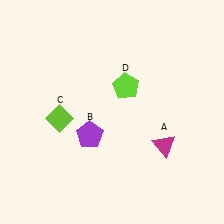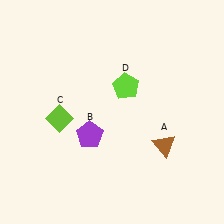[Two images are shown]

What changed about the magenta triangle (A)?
In Image 1, A is magenta. In Image 2, it changed to brown.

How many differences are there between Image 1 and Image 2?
There is 1 difference between the two images.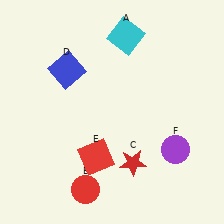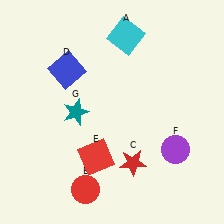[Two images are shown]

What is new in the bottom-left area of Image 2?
A teal star (G) was added in the bottom-left area of Image 2.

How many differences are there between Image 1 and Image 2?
There is 1 difference between the two images.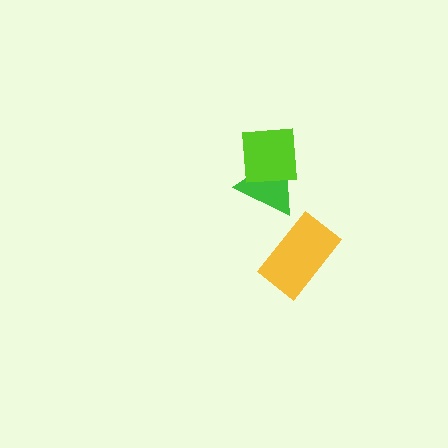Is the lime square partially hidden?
No, no other shape covers it.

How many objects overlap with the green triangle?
1 object overlaps with the green triangle.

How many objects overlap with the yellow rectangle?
0 objects overlap with the yellow rectangle.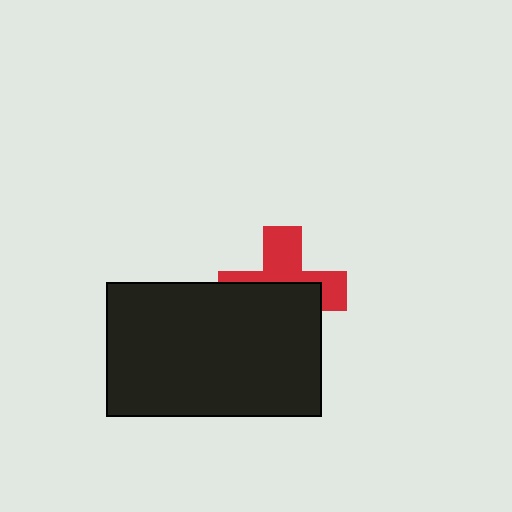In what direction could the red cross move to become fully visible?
The red cross could move up. That would shift it out from behind the black rectangle entirely.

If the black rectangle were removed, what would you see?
You would see the complete red cross.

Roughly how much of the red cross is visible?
A small part of it is visible (roughly 44%).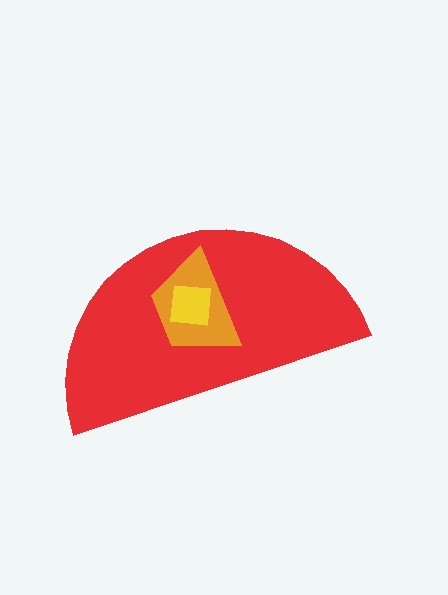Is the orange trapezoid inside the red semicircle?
Yes.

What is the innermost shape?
The yellow square.